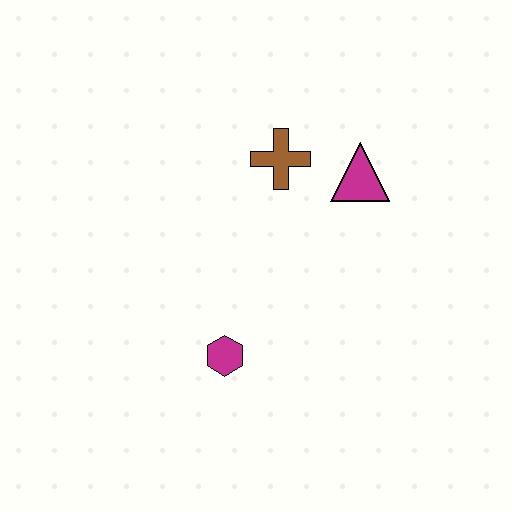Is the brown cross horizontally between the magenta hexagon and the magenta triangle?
Yes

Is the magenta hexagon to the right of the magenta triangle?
No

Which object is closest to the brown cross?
The magenta triangle is closest to the brown cross.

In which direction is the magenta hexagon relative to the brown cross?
The magenta hexagon is below the brown cross.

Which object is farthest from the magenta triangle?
The magenta hexagon is farthest from the magenta triangle.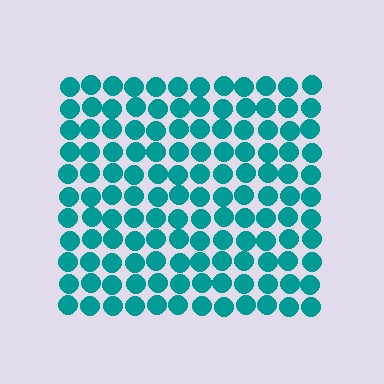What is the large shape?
The large shape is a square.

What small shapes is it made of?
It is made of small circles.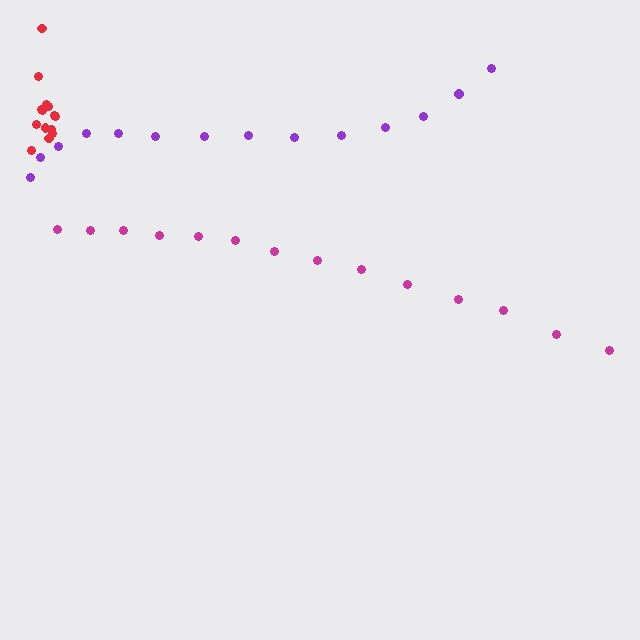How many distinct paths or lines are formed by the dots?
There are 3 distinct paths.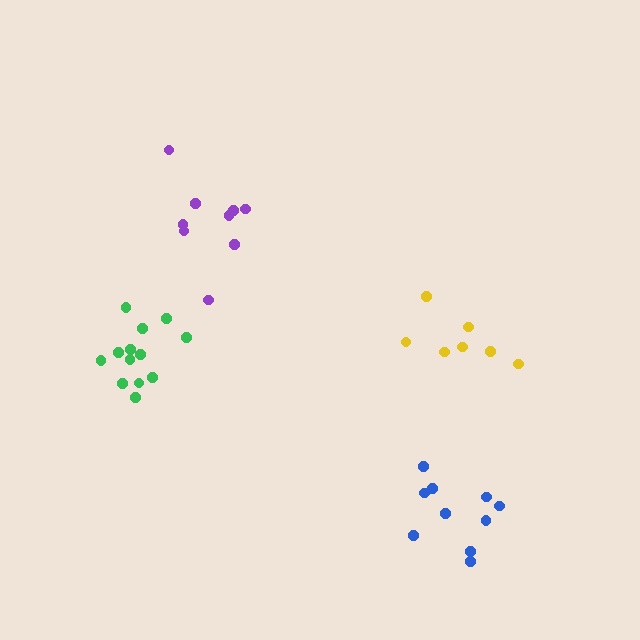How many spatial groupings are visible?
There are 4 spatial groupings.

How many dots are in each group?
Group 1: 9 dots, Group 2: 10 dots, Group 3: 7 dots, Group 4: 13 dots (39 total).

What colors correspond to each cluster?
The clusters are colored: purple, blue, yellow, green.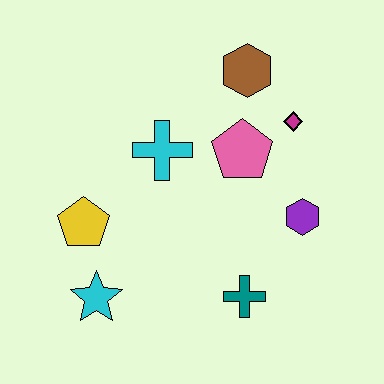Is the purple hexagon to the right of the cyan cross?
Yes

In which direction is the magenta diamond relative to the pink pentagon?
The magenta diamond is to the right of the pink pentagon.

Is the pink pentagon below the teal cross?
No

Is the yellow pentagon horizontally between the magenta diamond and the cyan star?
No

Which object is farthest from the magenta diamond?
The cyan star is farthest from the magenta diamond.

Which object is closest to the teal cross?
The purple hexagon is closest to the teal cross.